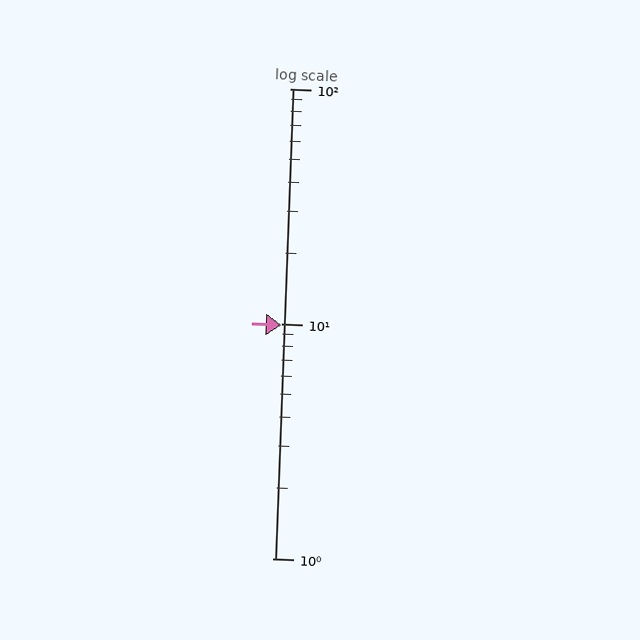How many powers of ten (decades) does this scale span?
The scale spans 2 decades, from 1 to 100.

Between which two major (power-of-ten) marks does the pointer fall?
The pointer is between 1 and 10.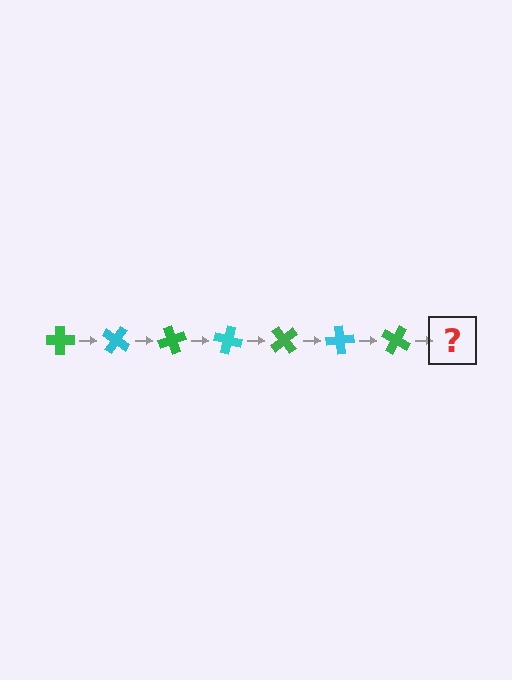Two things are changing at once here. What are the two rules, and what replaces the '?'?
The two rules are that it rotates 35 degrees each step and the color cycles through green and cyan. The '?' should be a cyan cross, rotated 245 degrees from the start.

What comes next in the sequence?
The next element should be a cyan cross, rotated 245 degrees from the start.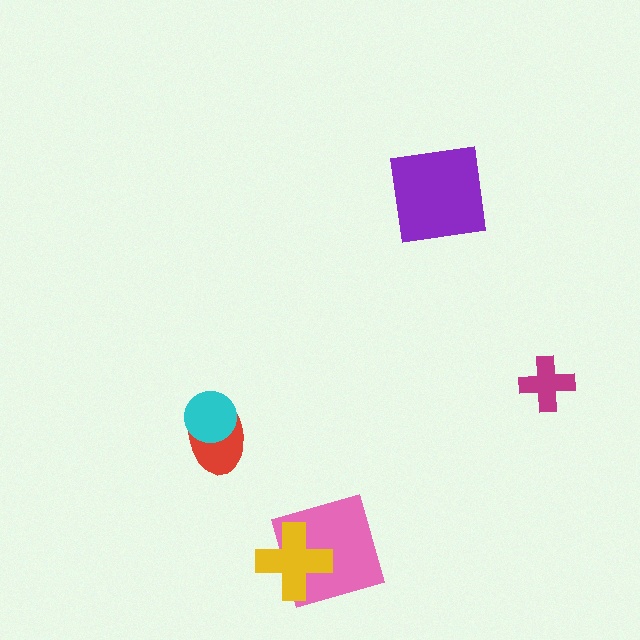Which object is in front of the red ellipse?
The cyan circle is in front of the red ellipse.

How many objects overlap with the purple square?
0 objects overlap with the purple square.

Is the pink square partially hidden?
Yes, it is partially covered by another shape.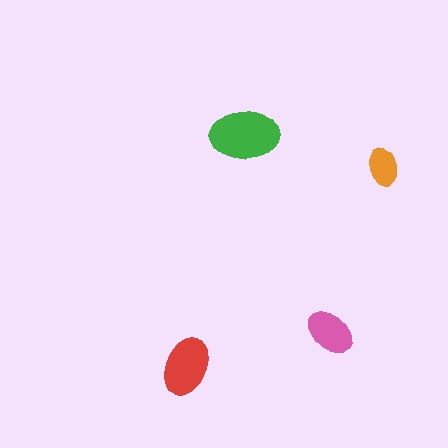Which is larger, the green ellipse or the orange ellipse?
The green one.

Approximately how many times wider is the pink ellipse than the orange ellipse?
About 1.5 times wider.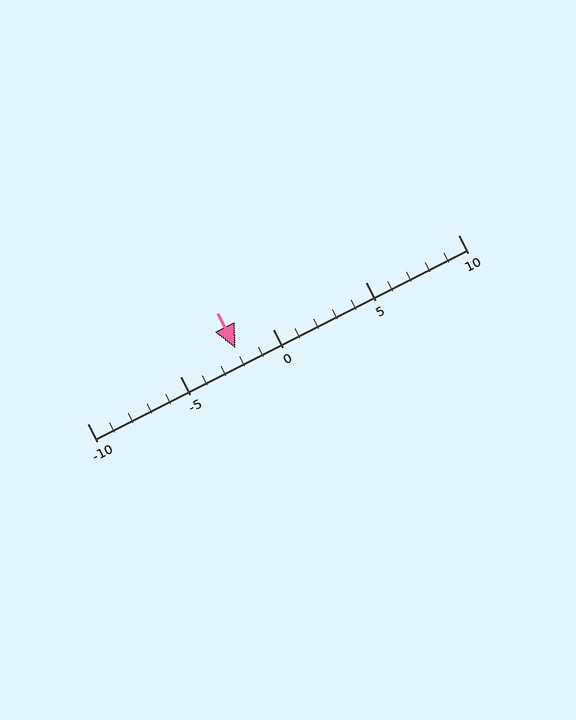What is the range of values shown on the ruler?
The ruler shows values from -10 to 10.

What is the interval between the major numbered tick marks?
The major tick marks are spaced 5 units apart.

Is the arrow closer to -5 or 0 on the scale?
The arrow is closer to 0.